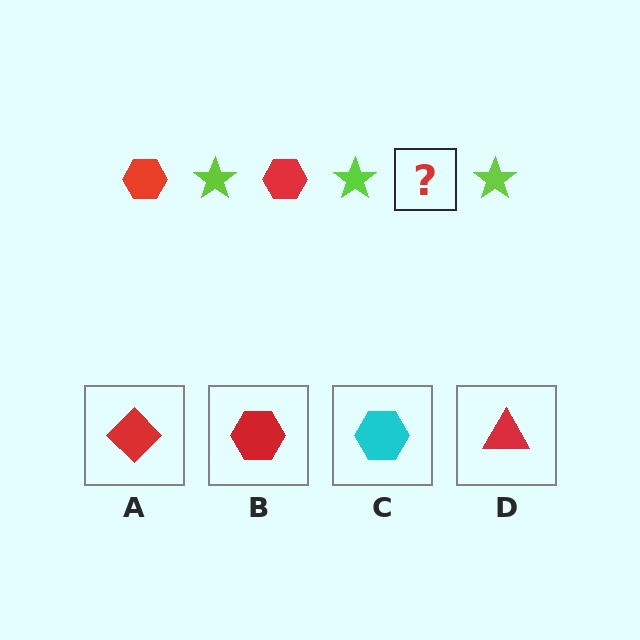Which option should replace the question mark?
Option B.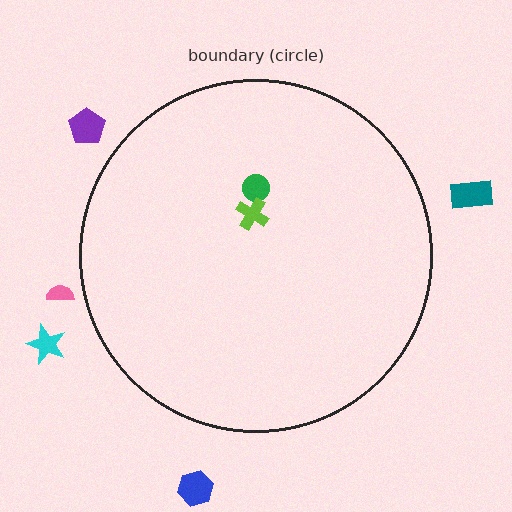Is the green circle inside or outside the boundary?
Inside.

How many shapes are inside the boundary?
2 inside, 5 outside.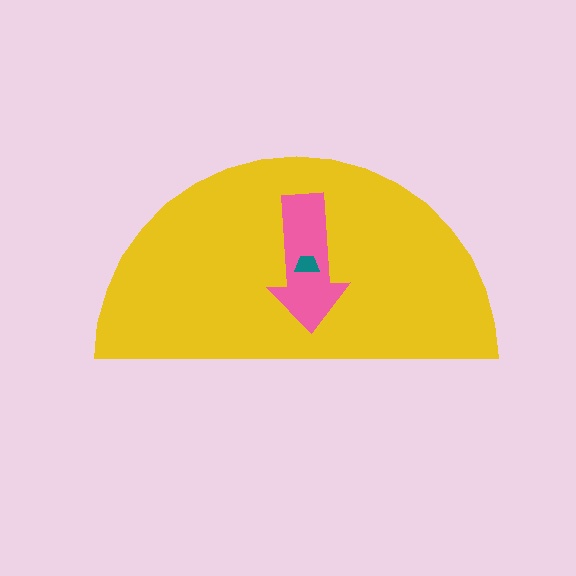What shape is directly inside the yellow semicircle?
The pink arrow.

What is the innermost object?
The teal trapezoid.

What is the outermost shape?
The yellow semicircle.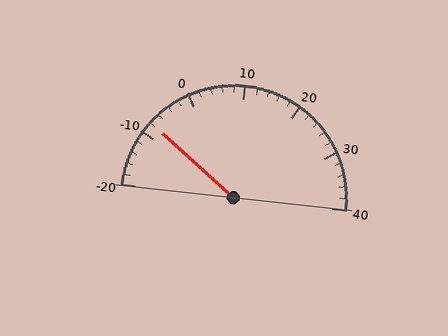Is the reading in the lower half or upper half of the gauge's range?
The reading is in the lower half of the range (-20 to 40).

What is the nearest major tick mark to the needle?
The nearest major tick mark is -10.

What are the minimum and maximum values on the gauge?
The gauge ranges from -20 to 40.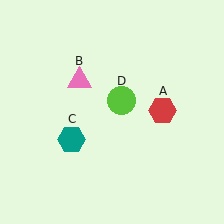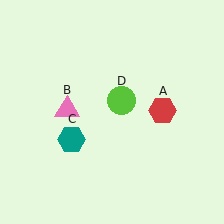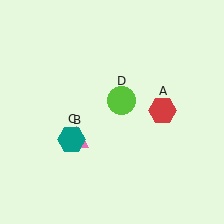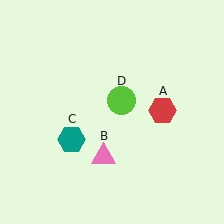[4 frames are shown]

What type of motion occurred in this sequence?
The pink triangle (object B) rotated counterclockwise around the center of the scene.